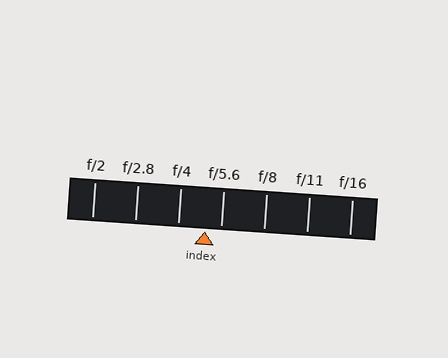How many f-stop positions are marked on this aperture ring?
There are 7 f-stop positions marked.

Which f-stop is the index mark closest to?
The index mark is closest to f/5.6.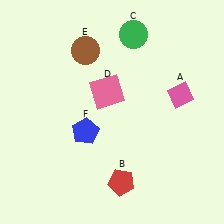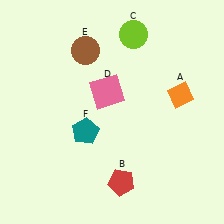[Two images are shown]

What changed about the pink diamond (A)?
In Image 1, A is pink. In Image 2, it changed to orange.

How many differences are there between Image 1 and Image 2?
There are 3 differences between the two images.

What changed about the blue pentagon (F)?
In Image 1, F is blue. In Image 2, it changed to teal.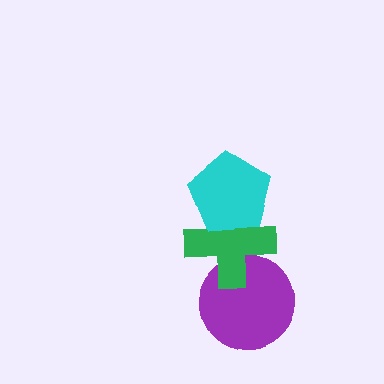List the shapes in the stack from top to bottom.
From top to bottom: the cyan pentagon, the green cross, the purple circle.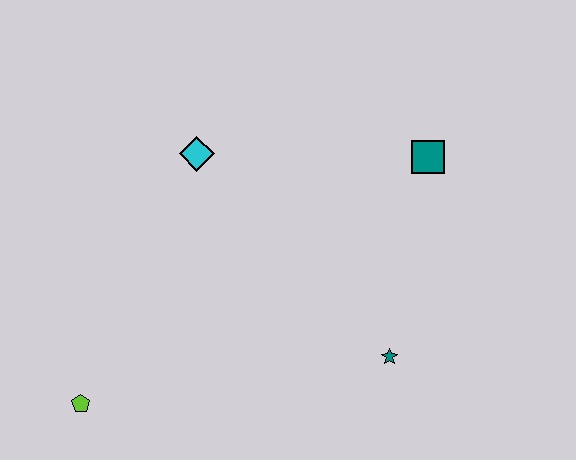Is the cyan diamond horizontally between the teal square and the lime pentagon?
Yes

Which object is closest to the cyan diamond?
The teal square is closest to the cyan diamond.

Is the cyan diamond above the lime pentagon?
Yes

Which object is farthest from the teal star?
The lime pentagon is farthest from the teal star.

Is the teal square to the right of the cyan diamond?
Yes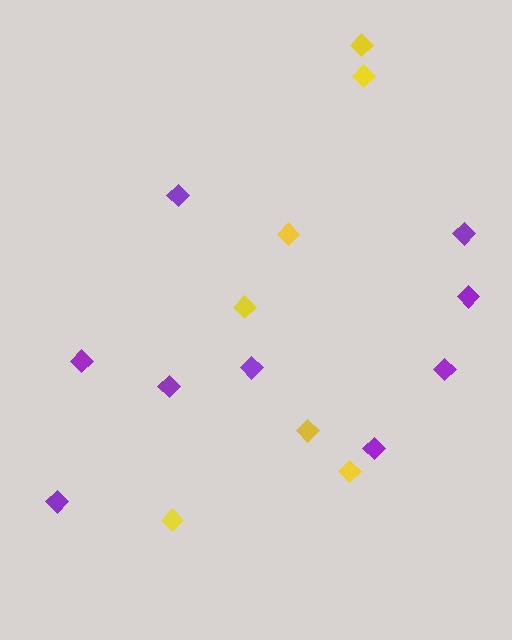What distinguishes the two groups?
There are 2 groups: one group of purple diamonds (9) and one group of yellow diamonds (7).